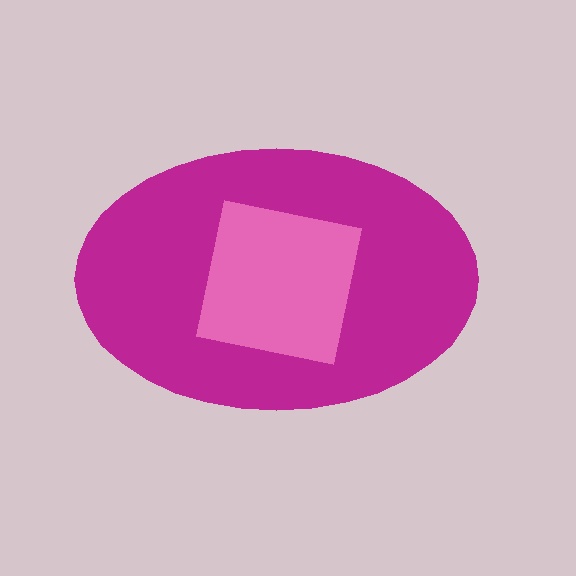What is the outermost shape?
The magenta ellipse.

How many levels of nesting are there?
2.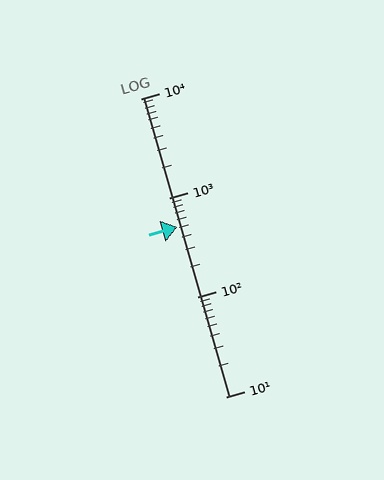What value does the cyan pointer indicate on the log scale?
The pointer indicates approximately 510.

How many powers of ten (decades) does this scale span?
The scale spans 3 decades, from 10 to 10000.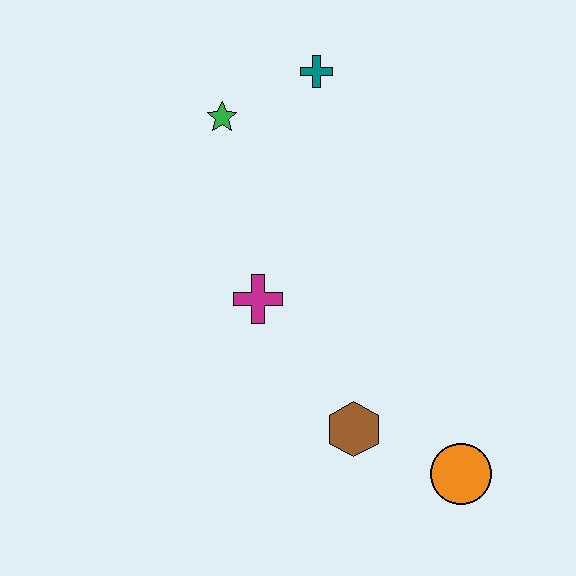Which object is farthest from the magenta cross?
The orange circle is farthest from the magenta cross.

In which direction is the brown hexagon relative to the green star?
The brown hexagon is below the green star.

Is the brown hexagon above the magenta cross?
No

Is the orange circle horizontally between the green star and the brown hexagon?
No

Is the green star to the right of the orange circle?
No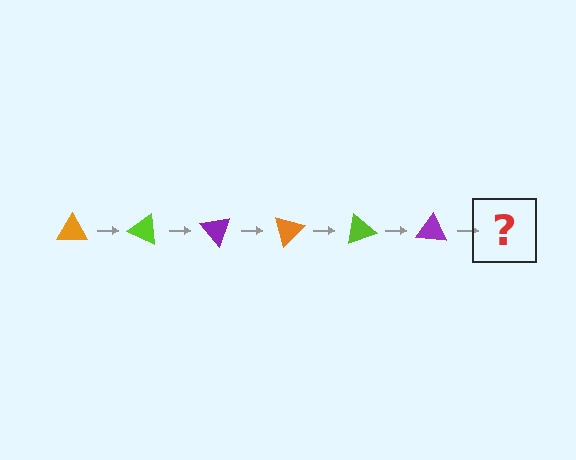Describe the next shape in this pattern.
It should be an orange triangle, rotated 150 degrees from the start.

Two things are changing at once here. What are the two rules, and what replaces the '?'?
The two rules are that it rotates 25 degrees each step and the color cycles through orange, lime, and purple. The '?' should be an orange triangle, rotated 150 degrees from the start.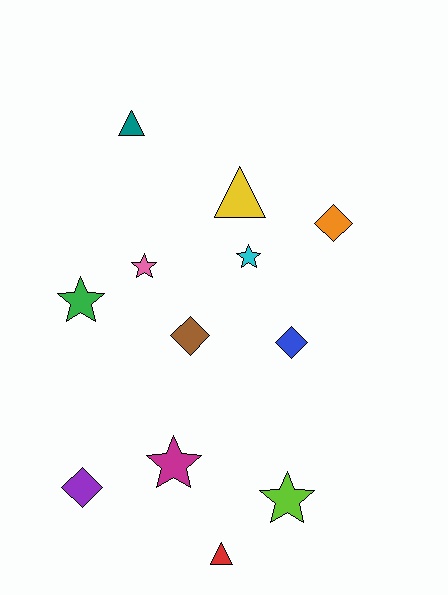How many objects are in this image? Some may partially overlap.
There are 12 objects.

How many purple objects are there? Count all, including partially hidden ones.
There is 1 purple object.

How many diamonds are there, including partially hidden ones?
There are 4 diamonds.